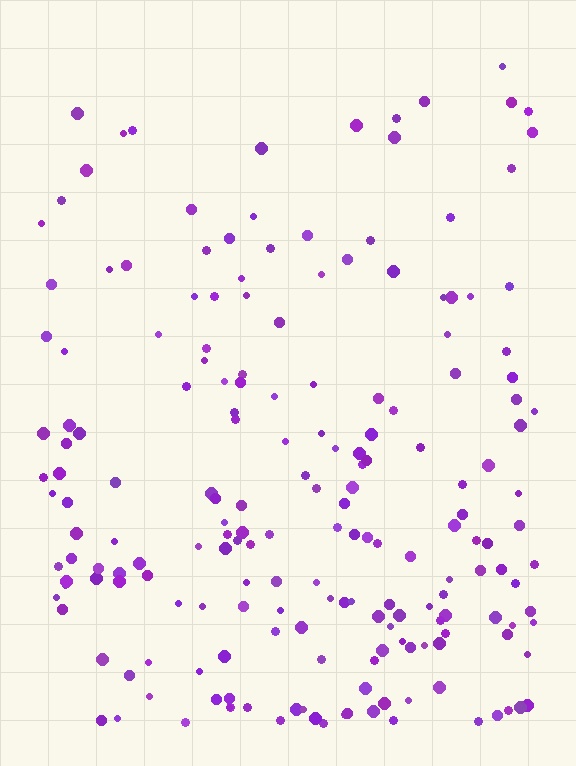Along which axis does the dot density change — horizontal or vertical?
Vertical.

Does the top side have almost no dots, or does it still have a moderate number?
Still a moderate number, just noticeably fewer than the bottom.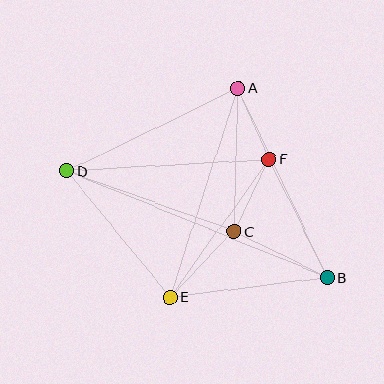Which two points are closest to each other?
Points A and F are closest to each other.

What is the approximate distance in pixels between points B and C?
The distance between B and C is approximately 104 pixels.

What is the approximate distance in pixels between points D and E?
The distance between D and E is approximately 163 pixels.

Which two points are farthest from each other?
Points B and D are farthest from each other.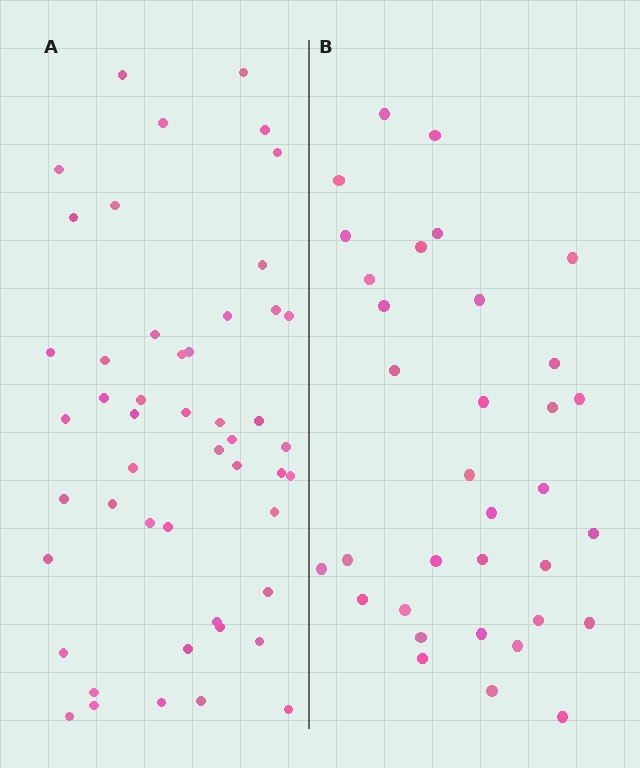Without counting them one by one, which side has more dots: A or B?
Region A (the left region) has more dots.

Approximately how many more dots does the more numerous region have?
Region A has approximately 15 more dots than region B.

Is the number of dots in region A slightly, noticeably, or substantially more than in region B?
Region A has noticeably more, but not dramatically so. The ratio is roughly 1.4 to 1.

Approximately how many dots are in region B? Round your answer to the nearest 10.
About 30 dots. (The exact count is 34, which rounds to 30.)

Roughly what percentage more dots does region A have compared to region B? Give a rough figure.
About 45% more.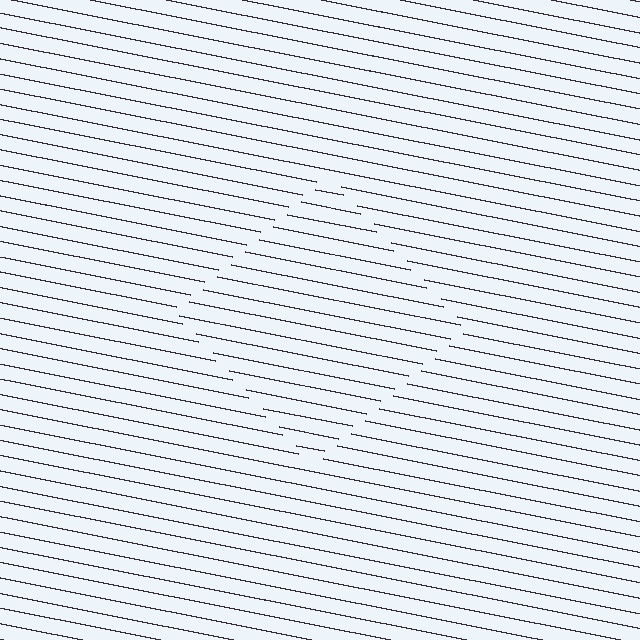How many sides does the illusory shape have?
4 sides — the line-ends trace a square.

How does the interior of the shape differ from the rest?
The interior of the shape contains the same grating, shifted by half a period — the contour is defined by the phase discontinuity where line-ends from the inner and outer gratings abut.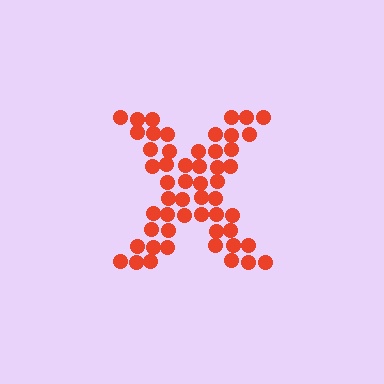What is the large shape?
The large shape is the letter X.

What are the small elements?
The small elements are circles.